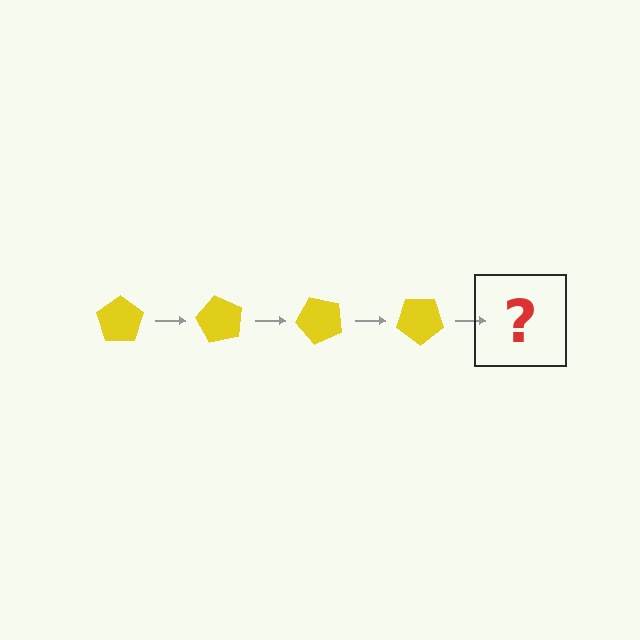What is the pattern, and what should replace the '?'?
The pattern is that the pentagon rotates 60 degrees each step. The '?' should be a yellow pentagon rotated 240 degrees.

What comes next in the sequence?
The next element should be a yellow pentagon rotated 240 degrees.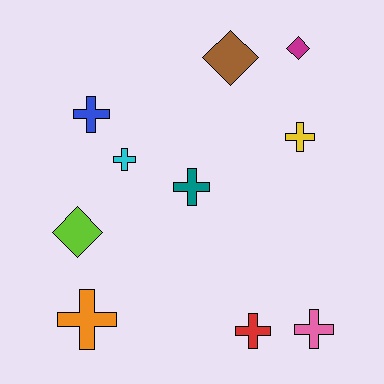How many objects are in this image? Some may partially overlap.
There are 10 objects.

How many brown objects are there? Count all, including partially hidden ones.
There is 1 brown object.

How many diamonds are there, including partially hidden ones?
There are 3 diamonds.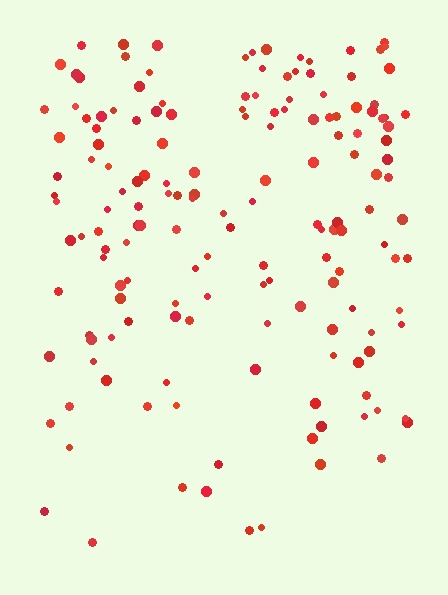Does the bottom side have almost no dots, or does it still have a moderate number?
Still a moderate number, just noticeably fewer than the top.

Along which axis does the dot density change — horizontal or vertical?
Vertical.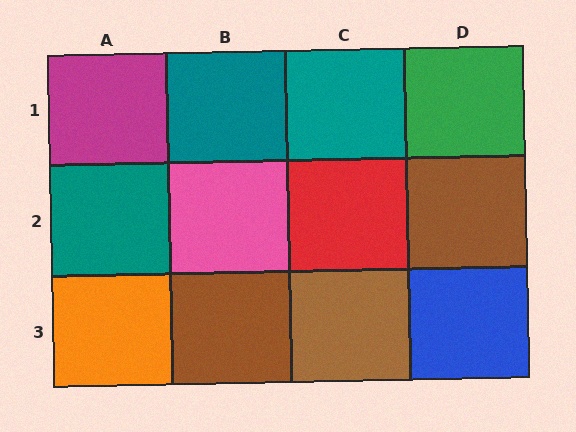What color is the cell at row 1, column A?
Magenta.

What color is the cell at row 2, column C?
Red.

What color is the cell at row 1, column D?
Green.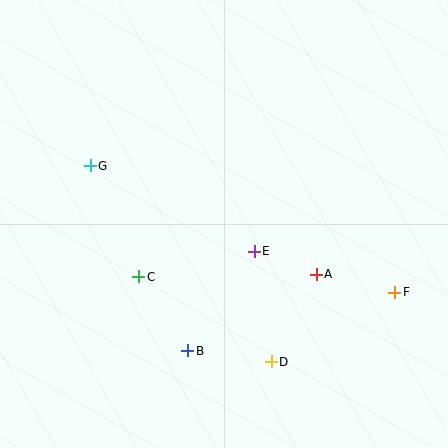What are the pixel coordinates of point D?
Point D is at (271, 362).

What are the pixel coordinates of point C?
Point C is at (139, 277).